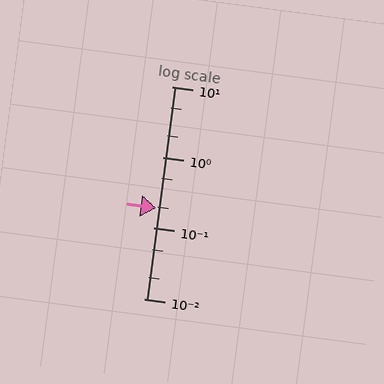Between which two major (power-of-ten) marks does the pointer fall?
The pointer is between 0.1 and 1.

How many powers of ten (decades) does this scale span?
The scale spans 3 decades, from 0.01 to 10.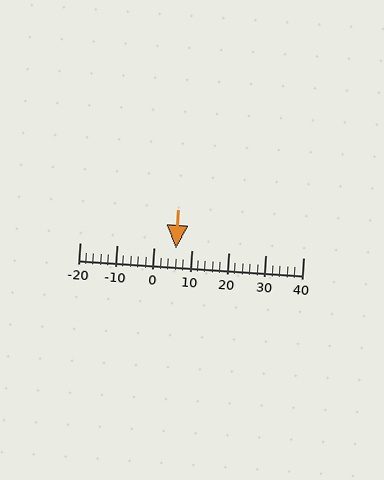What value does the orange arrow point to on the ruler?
The orange arrow points to approximately 6.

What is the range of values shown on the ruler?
The ruler shows values from -20 to 40.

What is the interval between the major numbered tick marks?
The major tick marks are spaced 10 units apart.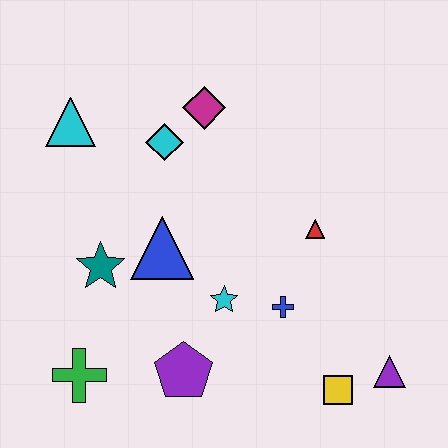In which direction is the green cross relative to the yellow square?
The green cross is to the left of the yellow square.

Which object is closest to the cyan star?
The blue cross is closest to the cyan star.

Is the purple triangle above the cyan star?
No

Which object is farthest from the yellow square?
The cyan triangle is farthest from the yellow square.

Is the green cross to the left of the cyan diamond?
Yes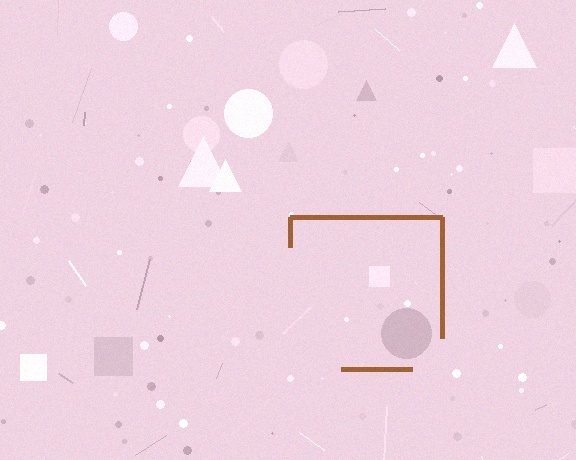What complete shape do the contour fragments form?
The contour fragments form a square.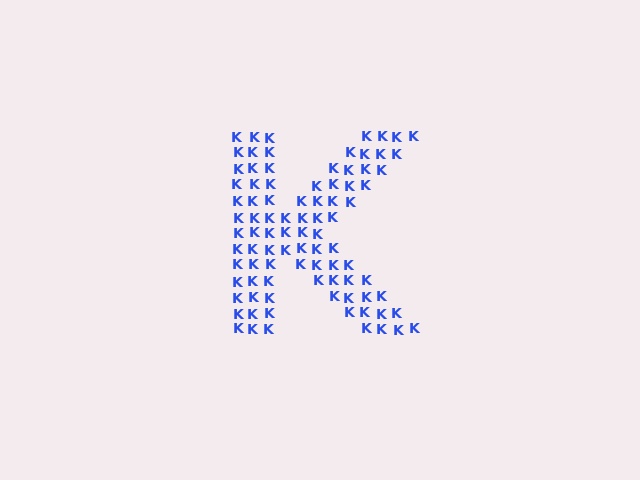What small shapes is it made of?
It is made of small letter K's.